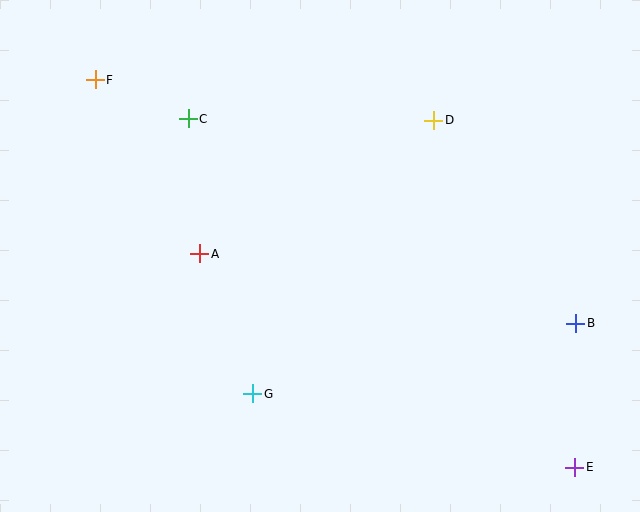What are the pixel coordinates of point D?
Point D is at (434, 120).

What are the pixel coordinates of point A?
Point A is at (200, 254).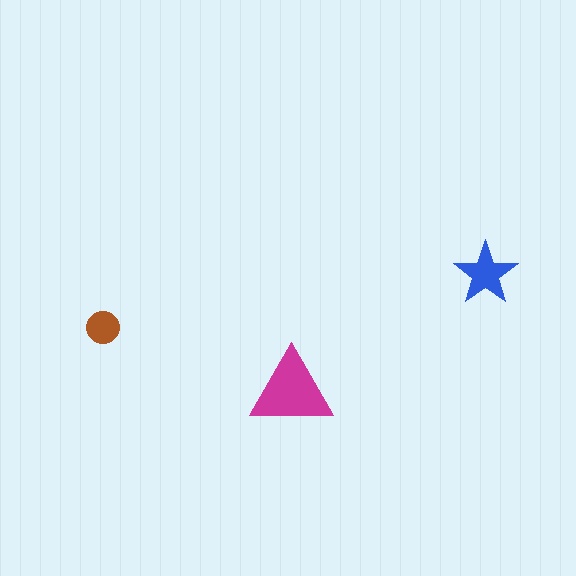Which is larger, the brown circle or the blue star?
The blue star.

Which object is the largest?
The magenta triangle.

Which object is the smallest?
The brown circle.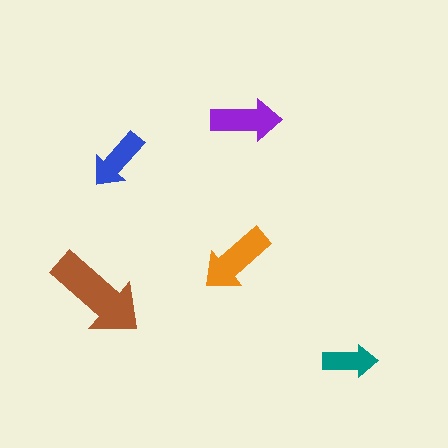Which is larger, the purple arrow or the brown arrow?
The brown one.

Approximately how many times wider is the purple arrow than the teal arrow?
About 1.5 times wider.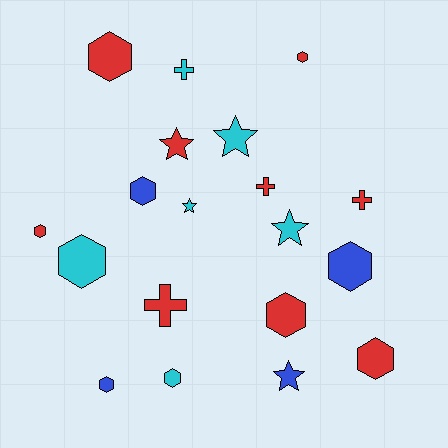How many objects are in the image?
There are 19 objects.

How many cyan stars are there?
There are 3 cyan stars.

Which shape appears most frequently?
Hexagon, with 10 objects.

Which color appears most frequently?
Red, with 9 objects.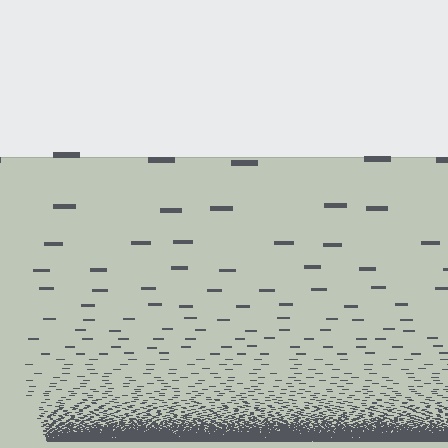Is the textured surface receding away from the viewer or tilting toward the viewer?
The surface appears to tilt toward the viewer. Texture elements get larger and sparser toward the top.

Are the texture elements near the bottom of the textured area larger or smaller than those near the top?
Smaller. The gradient is inverted — elements near the bottom are smaller and denser.